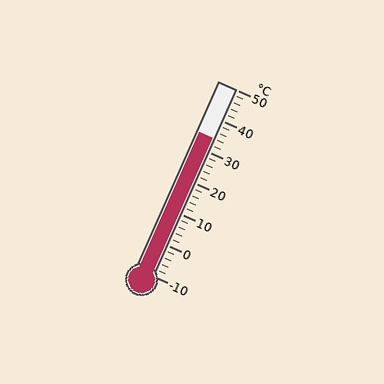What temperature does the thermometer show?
The thermometer shows approximately 34°C.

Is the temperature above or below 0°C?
The temperature is above 0°C.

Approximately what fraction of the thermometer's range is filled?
The thermometer is filled to approximately 75% of its range.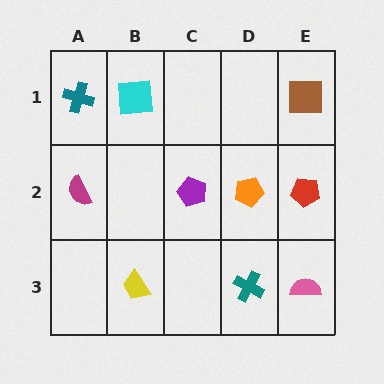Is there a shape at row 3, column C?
No, that cell is empty.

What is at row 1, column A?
A teal cross.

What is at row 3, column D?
A teal cross.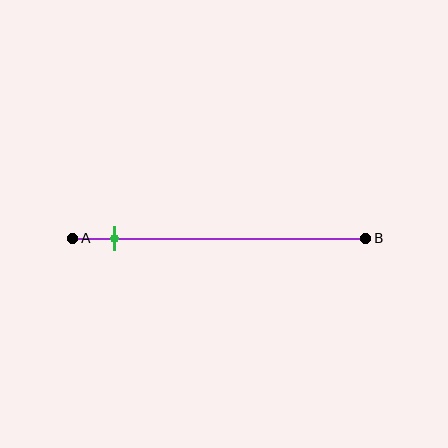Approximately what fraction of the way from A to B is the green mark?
The green mark is approximately 15% of the way from A to B.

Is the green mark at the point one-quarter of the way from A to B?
No, the mark is at about 15% from A, not at the 25% one-quarter point.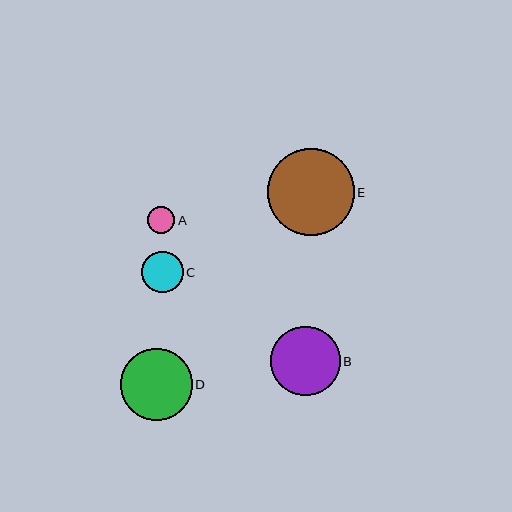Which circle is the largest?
Circle E is the largest with a size of approximately 87 pixels.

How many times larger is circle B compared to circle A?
Circle B is approximately 2.6 times the size of circle A.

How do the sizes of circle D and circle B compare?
Circle D and circle B are approximately the same size.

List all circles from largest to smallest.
From largest to smallest: E, D, B, C, A.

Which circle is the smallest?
Circle A is the smallest with a size of approximately 27 pixels.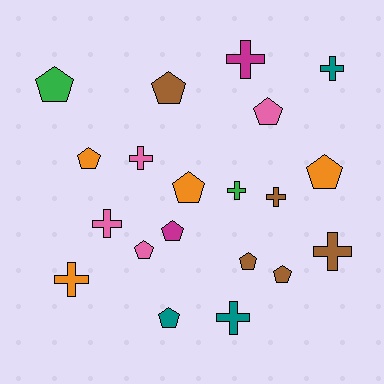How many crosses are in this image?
There are 9 crosses.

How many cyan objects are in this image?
There are no cyan objects.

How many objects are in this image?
There are 20 objects.